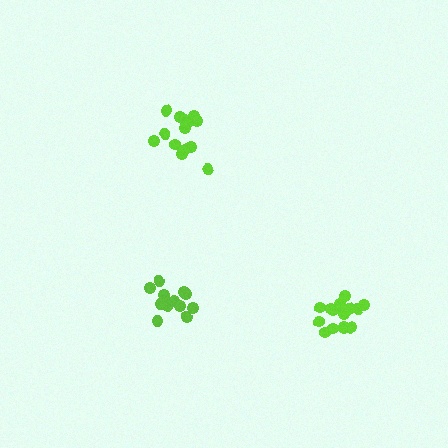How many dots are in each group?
Group 1: 15 dots, Group 2: 14 dots, Group 3: 16 dots (45 total).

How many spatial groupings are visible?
There are 3 spatial groupings.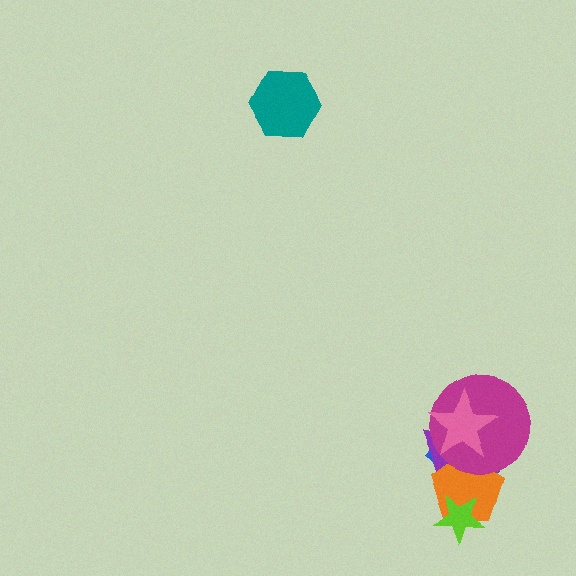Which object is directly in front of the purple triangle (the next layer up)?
The orange pentagon is directly in front of the purple triangle.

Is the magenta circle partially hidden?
Yes, it is partially covered by another shape.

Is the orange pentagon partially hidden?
Yes, it is partially covered by another shape.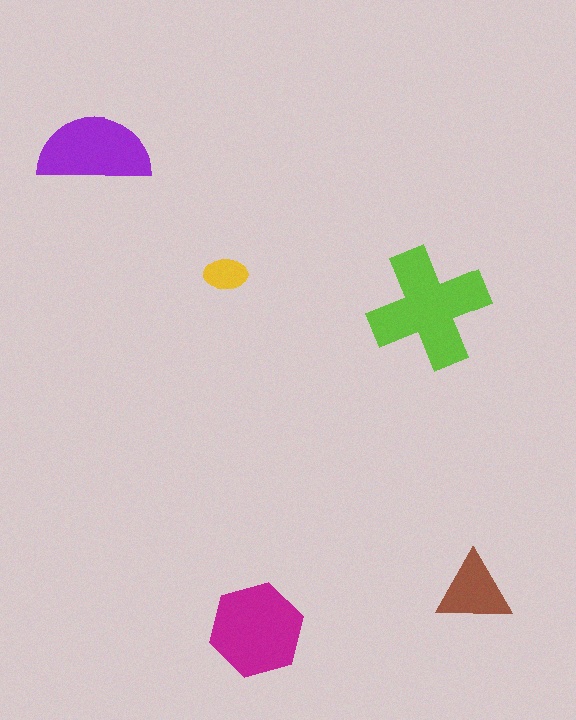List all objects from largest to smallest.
The lime cross, the magenta hexagon, the purple semicircle, the brown triangle, the yellow ellipse.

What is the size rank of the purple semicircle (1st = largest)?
3rd.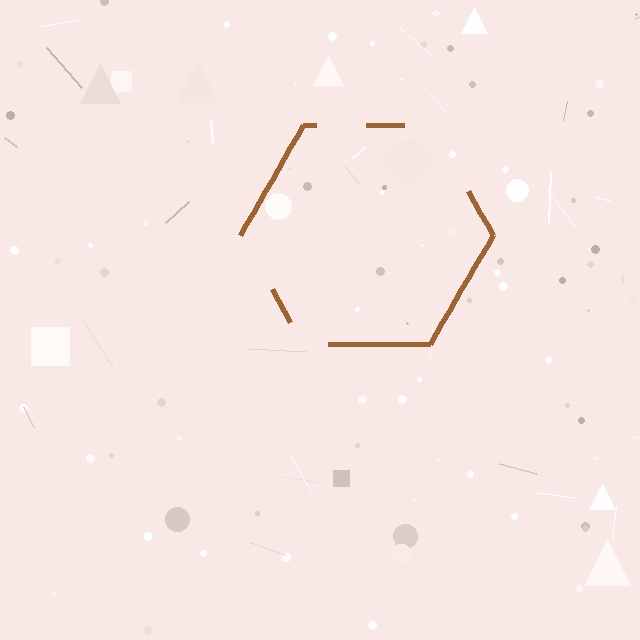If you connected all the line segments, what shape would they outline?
They would outline a hexagon.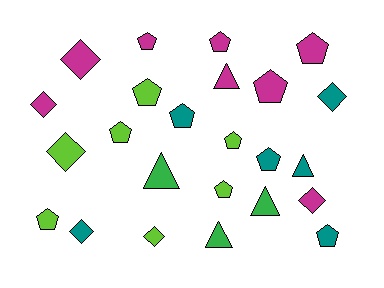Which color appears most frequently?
Magenta, with 8 objects.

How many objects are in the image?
There are 24 objects.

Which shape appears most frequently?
Pentagon, with 12 objects.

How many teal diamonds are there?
There are 2 teal diamonds.